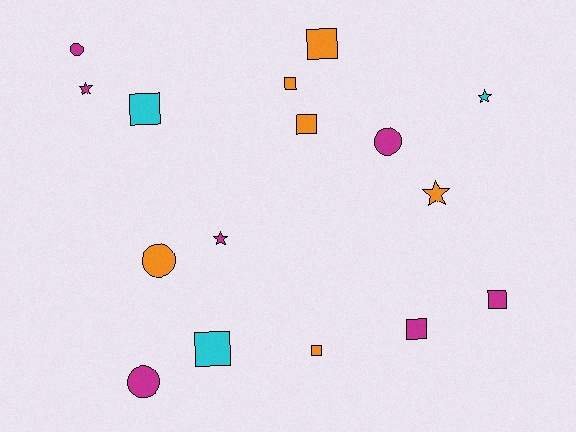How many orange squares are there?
There are 4 orange squares.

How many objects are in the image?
There are 16 objects.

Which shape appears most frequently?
Square, with 8 objects.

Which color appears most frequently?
Magenta, with 7 objects.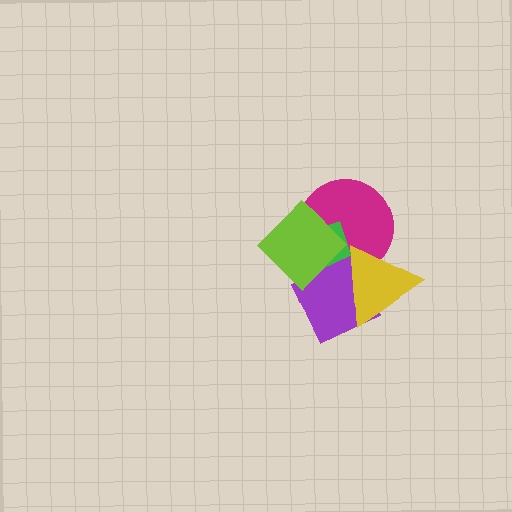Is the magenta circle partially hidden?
Yes, it is partially covered by another shape.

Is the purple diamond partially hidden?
Yes, it is partially covered by another shape.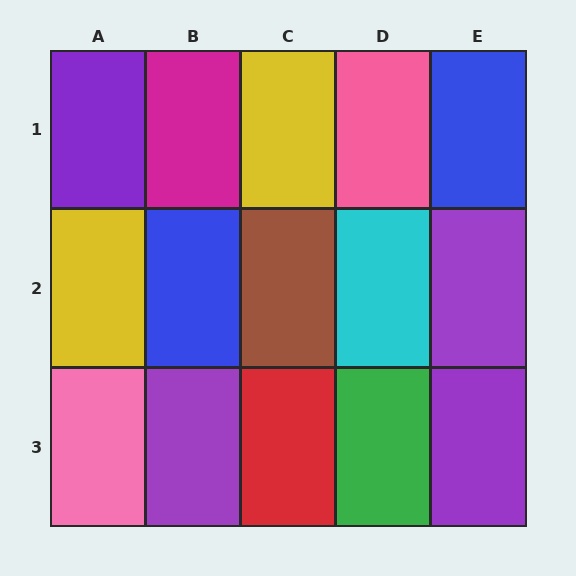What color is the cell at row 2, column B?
Blue.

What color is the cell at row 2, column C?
Brown.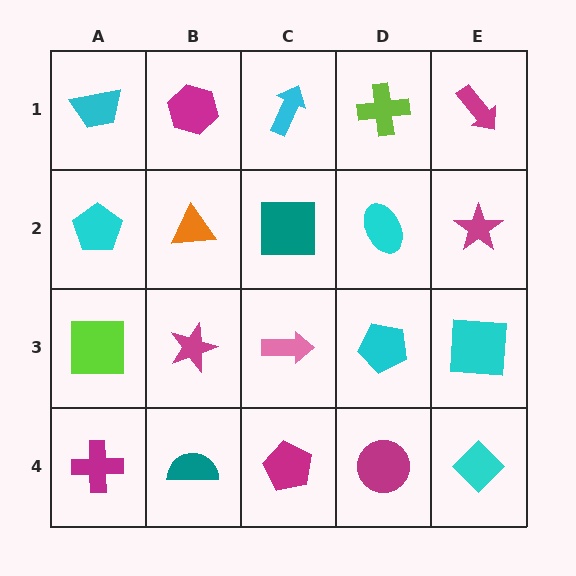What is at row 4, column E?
A cyan diamond.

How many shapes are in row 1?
5 shapes.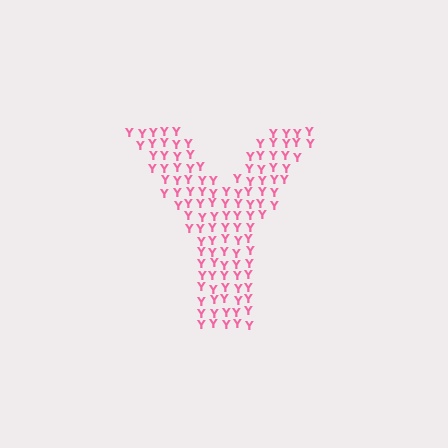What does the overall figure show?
The overall figure shows the letter Y.